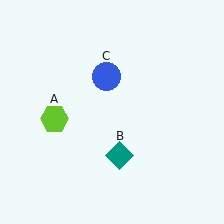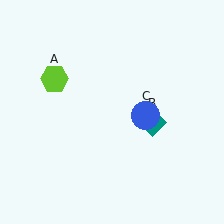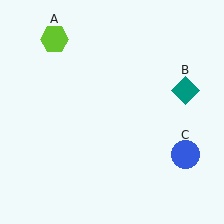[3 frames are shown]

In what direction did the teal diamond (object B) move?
The teal diamond (object B) moved up and to the right.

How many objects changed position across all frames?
3 objects changed position: lime hexagon (object A), teal diamond (object B), blue circle (object C).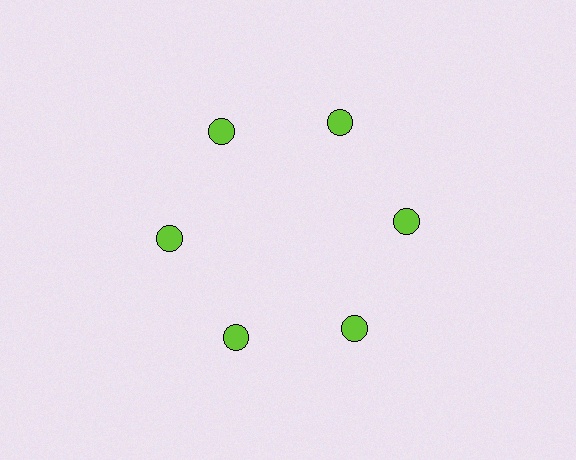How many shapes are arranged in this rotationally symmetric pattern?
There are 6 shapes, arranged in 6 groups of 1.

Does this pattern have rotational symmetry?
Yes, this pattern has 6-fold rotational symmetry. It looks the same after rotating 60 degrees around the center.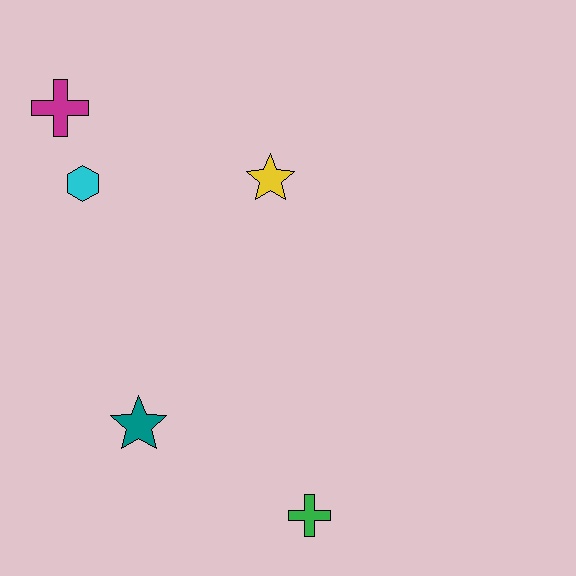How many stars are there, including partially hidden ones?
There are 2 stars.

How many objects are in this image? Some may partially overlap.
There are 5 objects.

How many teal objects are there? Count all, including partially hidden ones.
There is 1 teal object.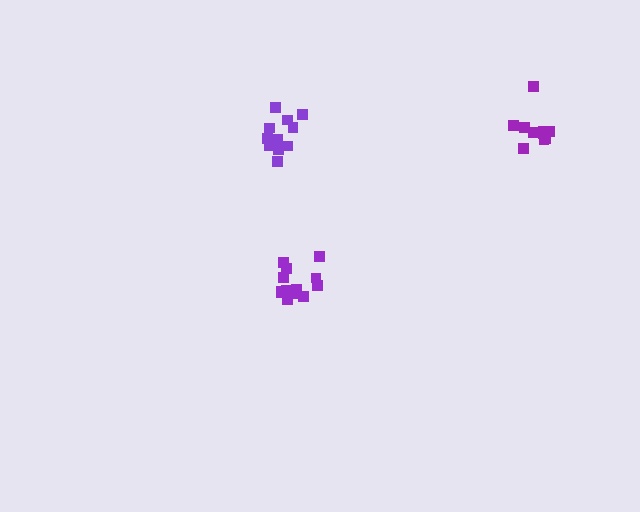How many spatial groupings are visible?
There are 3 spatial groupings.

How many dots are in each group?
Group 1: 13 dots, Group 2: 10 dots, Group 3: 11 dots (34 total).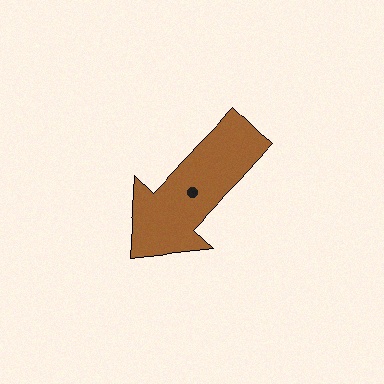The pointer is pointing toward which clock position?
Roughly 7 o'clock.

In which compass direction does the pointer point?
Southwest.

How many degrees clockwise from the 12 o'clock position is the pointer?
Approximately 224 degrees.